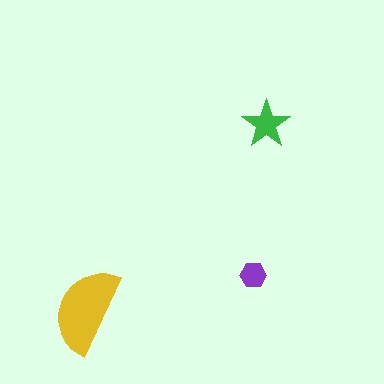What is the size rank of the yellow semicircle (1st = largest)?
1st.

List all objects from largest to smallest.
The yellow semicircle, the green star, the purple hexagon.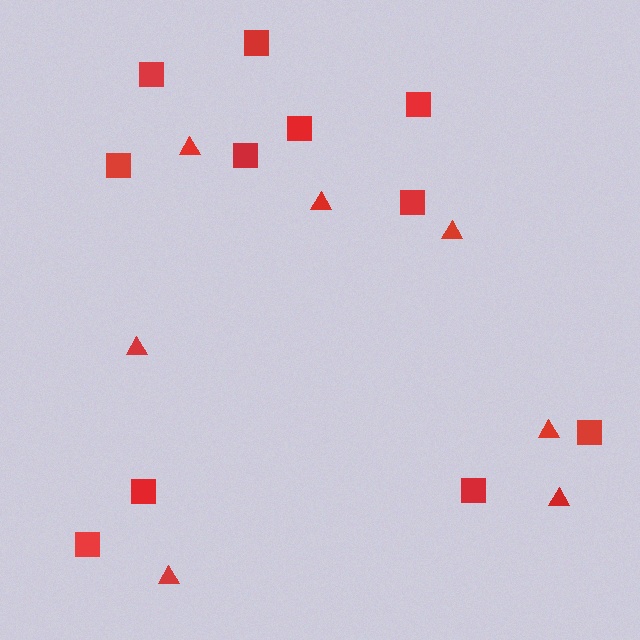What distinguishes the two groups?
There are 2 groups: one group of triangles (7) and one group of squares (11).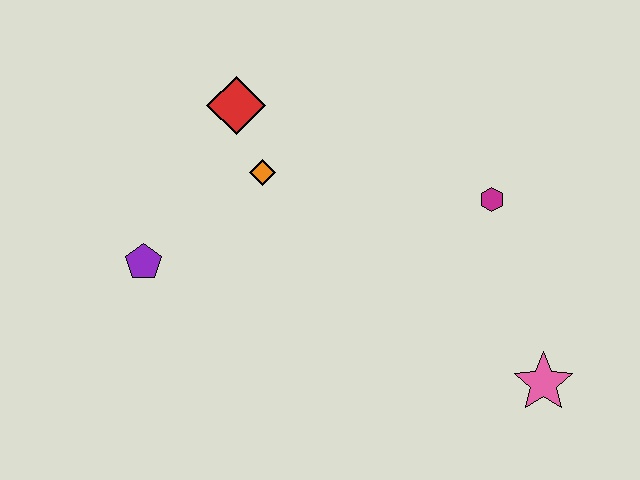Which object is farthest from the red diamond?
The pink star is farthest from the red diamond.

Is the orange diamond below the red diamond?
Yes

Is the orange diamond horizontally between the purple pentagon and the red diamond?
No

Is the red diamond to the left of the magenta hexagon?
Yes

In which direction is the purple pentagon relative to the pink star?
The purple pentagon is to the left of the pink star.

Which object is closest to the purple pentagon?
The orange diamond is closest to the purple pentagon.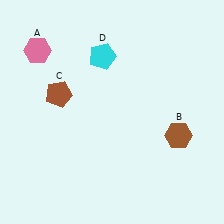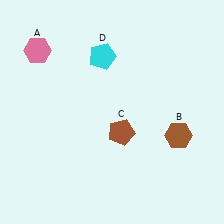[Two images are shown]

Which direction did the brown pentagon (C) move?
The brown pentagon (C) moved right.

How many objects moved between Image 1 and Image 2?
1 object moved between the two images.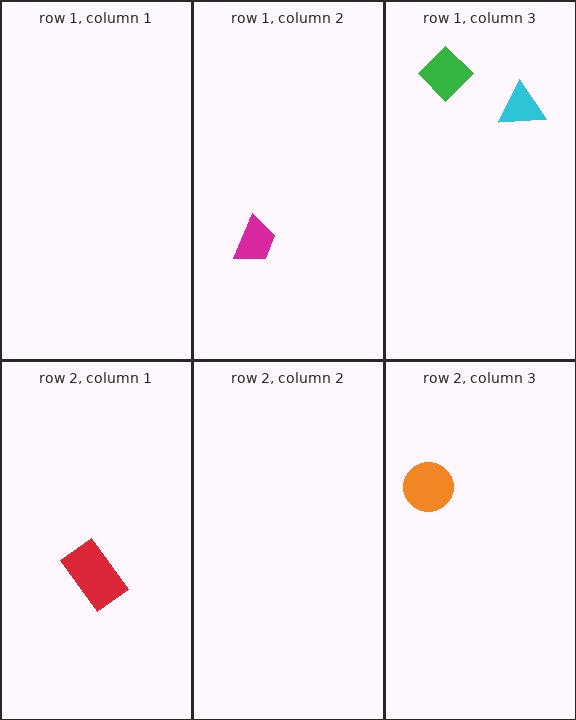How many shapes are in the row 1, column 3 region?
2.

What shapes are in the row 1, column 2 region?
The magenta trapezoid.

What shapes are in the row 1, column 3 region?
The cyan triangle, the green diamond.